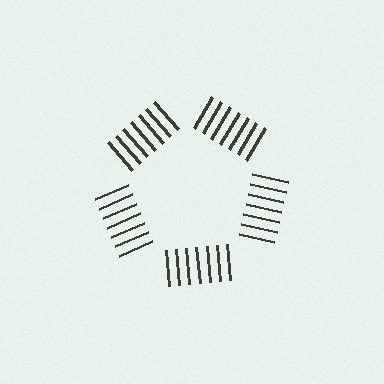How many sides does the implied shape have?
5 sides — the line-ends trace a pentagon.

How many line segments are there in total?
35 — 7 along each of the 5 edges.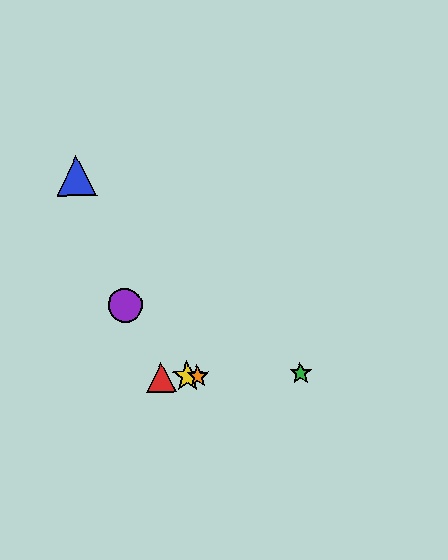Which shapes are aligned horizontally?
The red triangle, the green star, the yellow star, the orange star are aligned horizontally.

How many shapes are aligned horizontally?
4 shapes (the red triangle, the green star, the yellow star, the orange star) are aligned horizontally.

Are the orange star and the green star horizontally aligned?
Yes, both are at y≈376.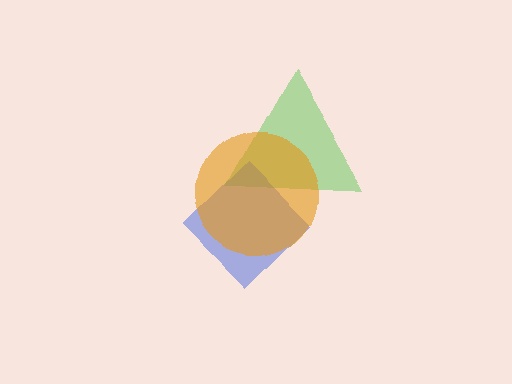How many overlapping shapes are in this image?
There are 3 overlapping shapes in the image.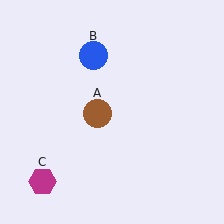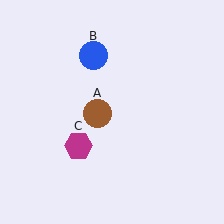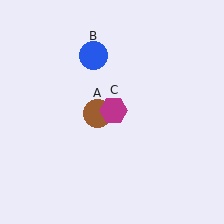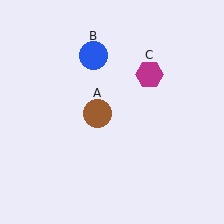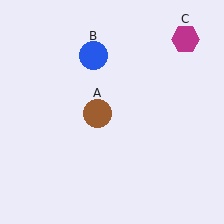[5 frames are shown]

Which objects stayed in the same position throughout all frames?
Brown circle (object A) and blue circle (object B) remained stationary.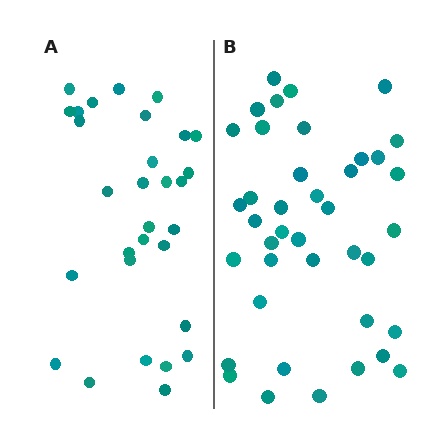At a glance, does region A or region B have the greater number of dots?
Region B (the right region) has more dots.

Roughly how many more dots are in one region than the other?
Region B has roughly 10 or so more dots than region A.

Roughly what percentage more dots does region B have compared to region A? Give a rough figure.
About 35% more.